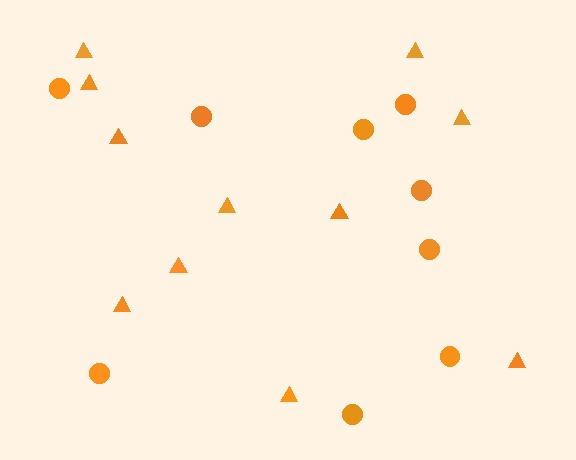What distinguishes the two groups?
There are 2 groups: one group of circles (9) and one group of triangles (11).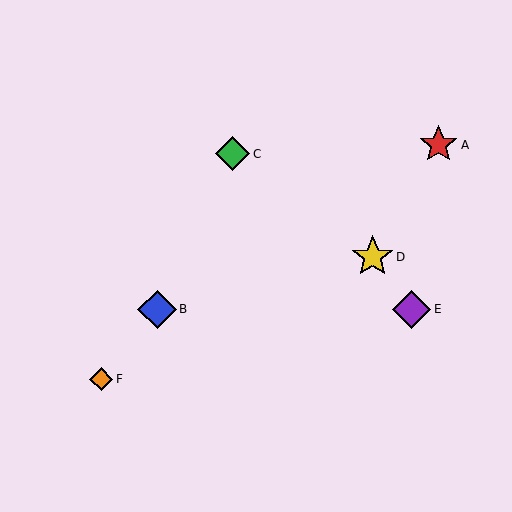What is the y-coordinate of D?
Object D is at y≈257.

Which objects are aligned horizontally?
Objects B, E are aligned horizontally.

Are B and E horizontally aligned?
Yes, both are at y≈309.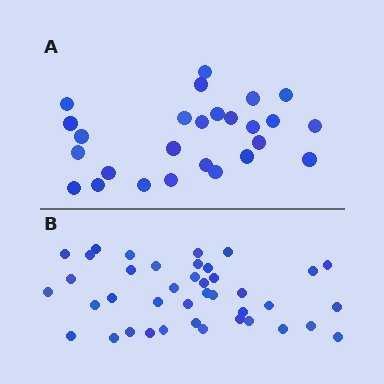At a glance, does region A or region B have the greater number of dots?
Region B (the bottom region) has more dots.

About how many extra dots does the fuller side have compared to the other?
Region B has approximately 15 more dots than region A.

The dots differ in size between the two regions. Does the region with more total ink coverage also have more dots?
No. Region A has more total ink coverage because its dots are larger, but region B actually contains more individual dots. Total area can be misleading — the number of items is what matters here.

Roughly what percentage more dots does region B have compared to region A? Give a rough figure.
About 55% more.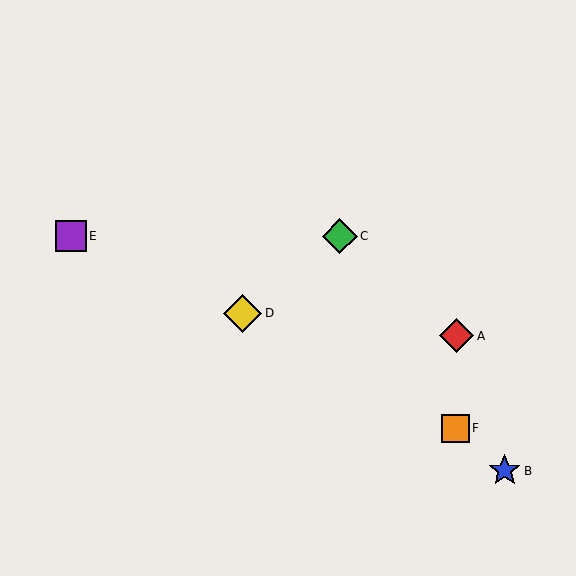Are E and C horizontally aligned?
Yes, both are at y≈236.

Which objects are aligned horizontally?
Objects C, E are aligned horizontally.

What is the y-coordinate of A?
Object A is at y≈336.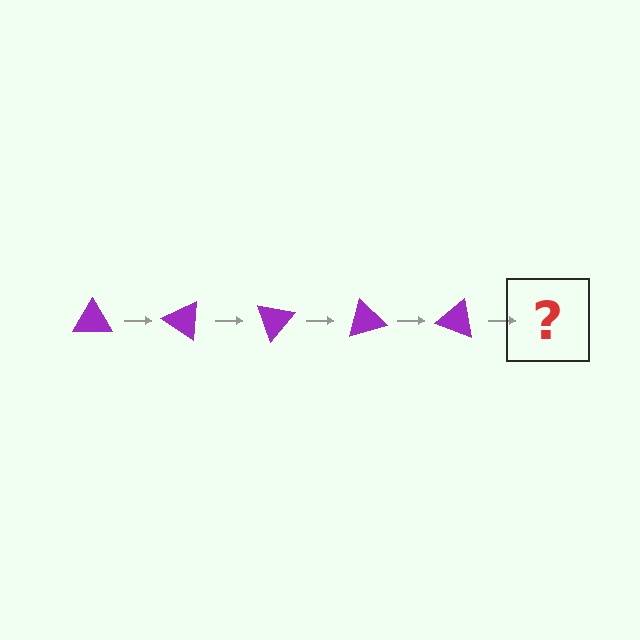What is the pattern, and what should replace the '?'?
The pattern is that the triangle rotates 35 degrees each step. The '?' should be a purple triangle rotated 175 degrees.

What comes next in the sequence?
The next element should be a purple triangle rotated 175 degrees.